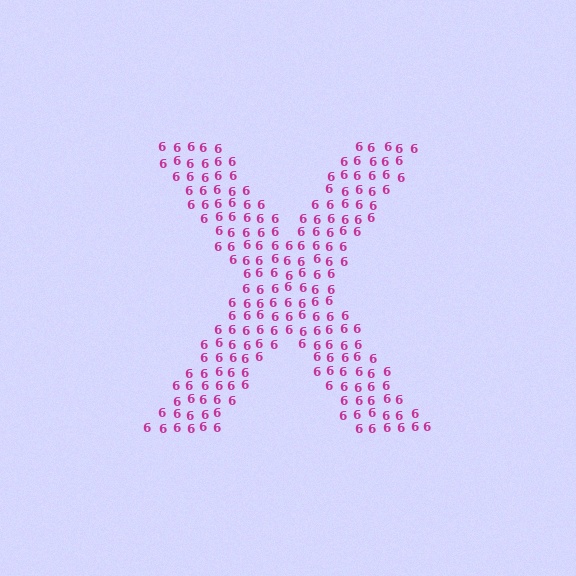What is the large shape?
The large shape is the letter X.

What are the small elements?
The small elements are digit 6's.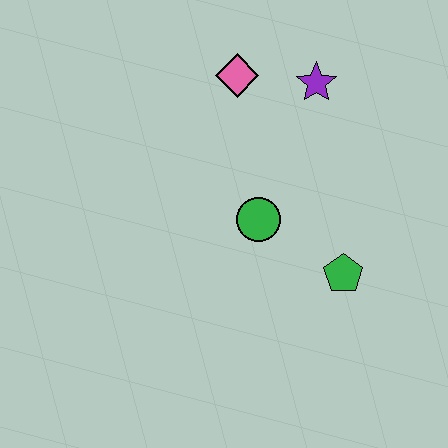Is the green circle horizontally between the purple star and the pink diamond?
Yes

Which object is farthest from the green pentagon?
The pink diamond is farthest from the green pentagon.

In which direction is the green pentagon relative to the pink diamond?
The green pentagon is below the pink diamond.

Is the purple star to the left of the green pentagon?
Yes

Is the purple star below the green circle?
No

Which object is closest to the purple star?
The pink diamond is closest to the purple star.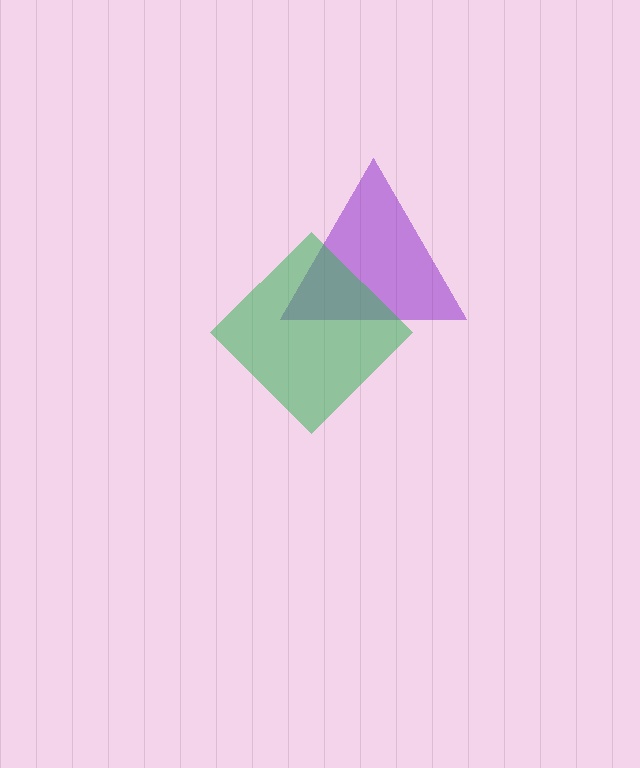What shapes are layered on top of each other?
The layered shapes are: a purple triangle, a green diamond.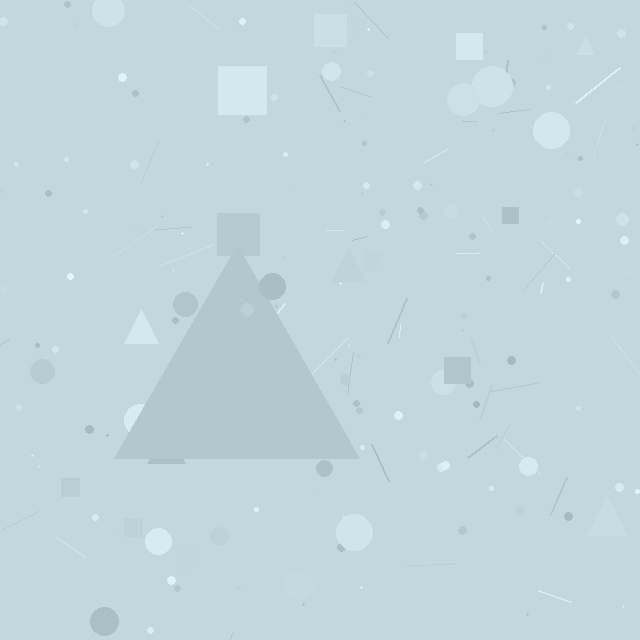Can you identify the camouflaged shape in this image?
The camouflaged shape is a triangle.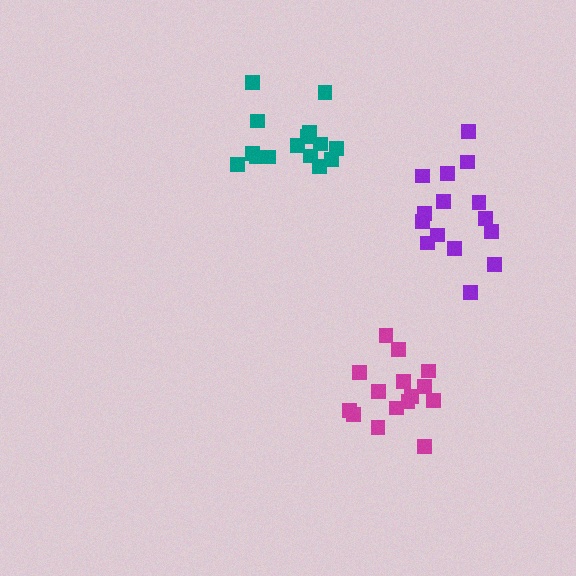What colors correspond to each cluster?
The clusters are colored: magenta, teal, purple.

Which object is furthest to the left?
The teal cluster is leftmost.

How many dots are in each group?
Group 1: 15 dots, Group 2: 15 dots, Group 3: 15 dots (45 total).